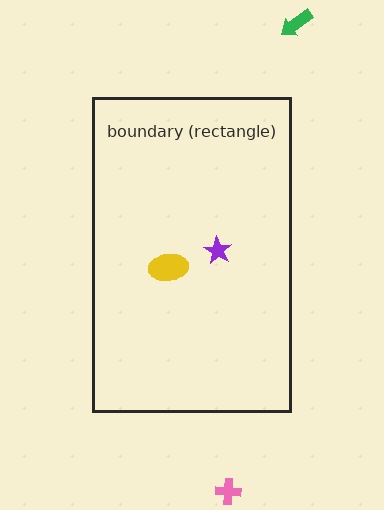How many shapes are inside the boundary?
2 inside, 2 outside.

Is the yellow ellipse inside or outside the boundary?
Inside.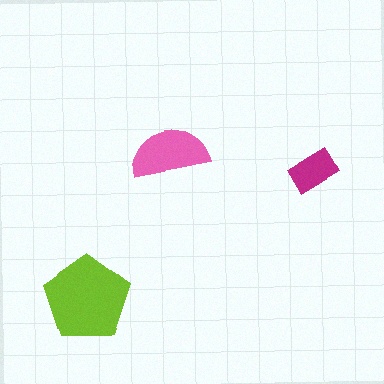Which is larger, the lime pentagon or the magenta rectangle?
The lime pentagon.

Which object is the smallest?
The magenta rectangle.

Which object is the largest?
The lime pentagon.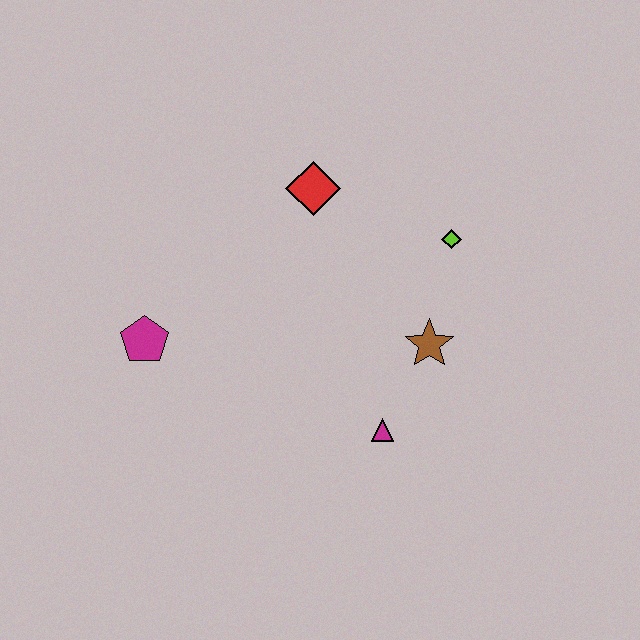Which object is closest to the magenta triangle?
The brown star is closest to the magenta triangle.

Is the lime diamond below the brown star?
No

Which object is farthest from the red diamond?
The magenta triangle is farthest from the red diamond.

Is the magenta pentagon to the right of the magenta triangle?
No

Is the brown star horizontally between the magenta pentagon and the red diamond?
No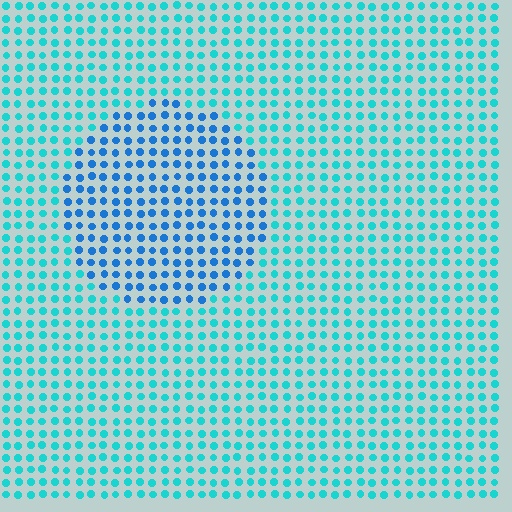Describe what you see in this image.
The image is filled with small cyan elements in a uniform arrangement. A circle-shaped region is visible where the elements are tinted to a slightly different hue, forming a subtle color boundary.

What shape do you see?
I see a circle.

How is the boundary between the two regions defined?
The boundary is defined purely by a slight shift in hue (about 31 degrees). Spacing, size, and orientation are identical on both sides.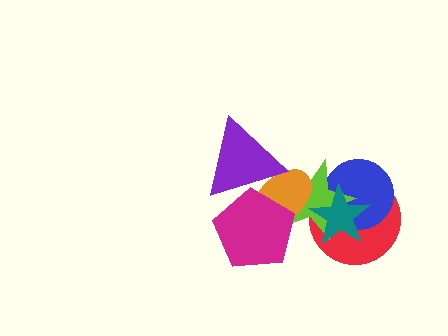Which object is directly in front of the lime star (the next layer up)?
The orange ellipse is directly in front of the lime star.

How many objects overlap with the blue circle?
3 objects overlap with the blue circle.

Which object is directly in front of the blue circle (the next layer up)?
The lime star is directly in front of the blue circle.